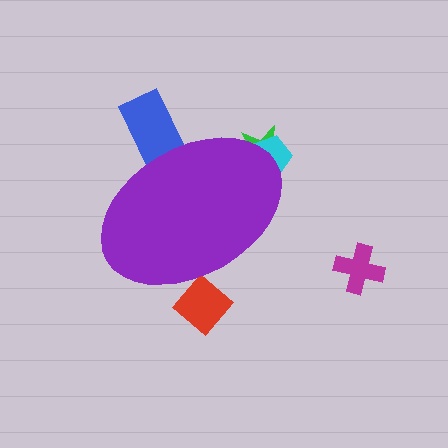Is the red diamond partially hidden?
Yes, the red diamond is partially hidden behind the purple ellipse.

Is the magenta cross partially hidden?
No, the magenta cross is fully visible.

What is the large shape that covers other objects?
A purple ellipse.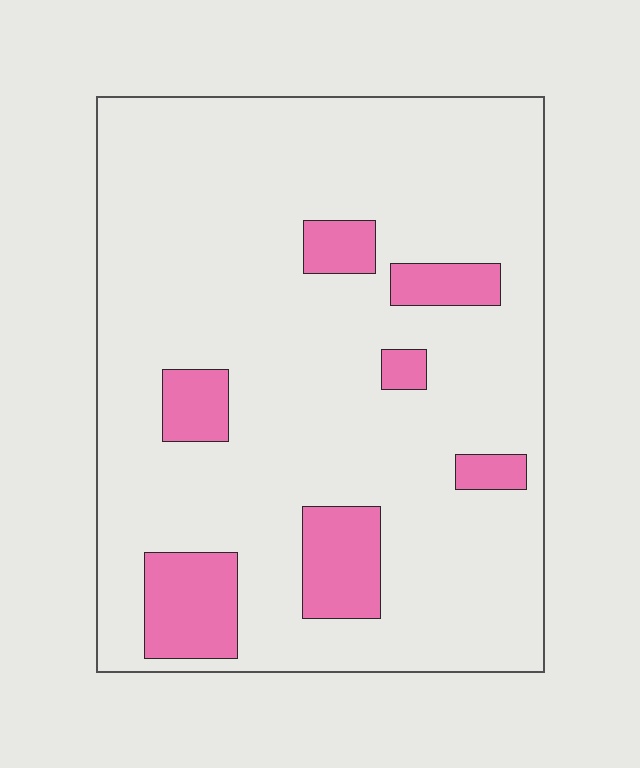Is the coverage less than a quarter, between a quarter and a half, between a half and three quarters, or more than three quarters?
Less than a quarter.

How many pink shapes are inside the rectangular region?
7.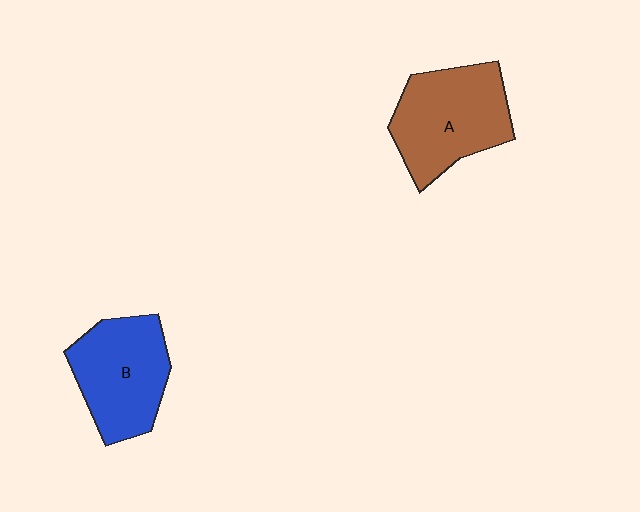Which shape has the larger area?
Shape A (brown).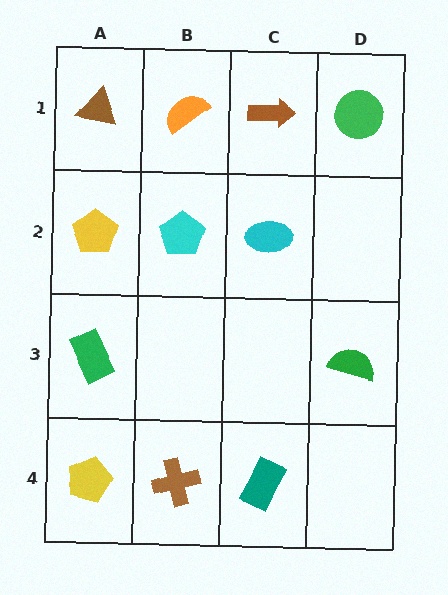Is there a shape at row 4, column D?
No, that cell is empty.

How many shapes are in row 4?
3 shapes.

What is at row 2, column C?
A cyan ellipse.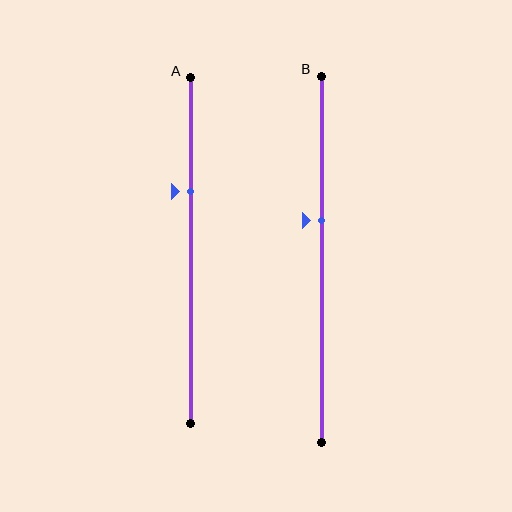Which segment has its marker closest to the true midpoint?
Segment B has its marker closest to the true midpoint.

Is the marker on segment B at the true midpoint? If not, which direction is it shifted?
No, the marker on segment B is shifted upward by about 10% of the segment length.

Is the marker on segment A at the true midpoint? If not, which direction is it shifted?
No, the marker on segment A is shifted upward by about 17% of the segment length.